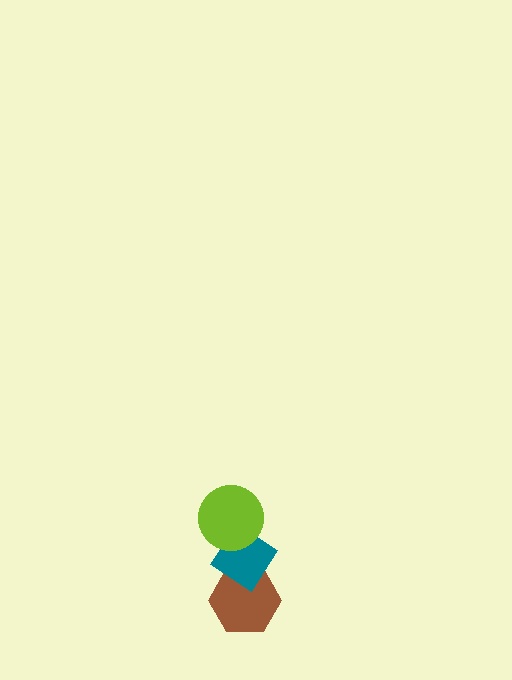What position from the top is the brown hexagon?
The brown hexagon is 3rd from the top.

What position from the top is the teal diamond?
The teal diamond is 2nd from the top.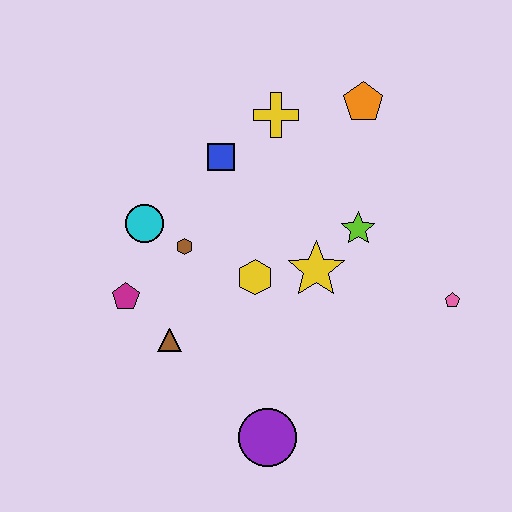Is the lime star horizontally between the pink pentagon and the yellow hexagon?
Yes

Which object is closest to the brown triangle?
The magenta pentagon is closest to the brown triangle.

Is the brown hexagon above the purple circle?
Yes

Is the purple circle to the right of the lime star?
No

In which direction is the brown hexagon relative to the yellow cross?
The brown hexagon is below the yellow cross.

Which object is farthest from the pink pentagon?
The magenta pentagon is farthest from the pink pentagon.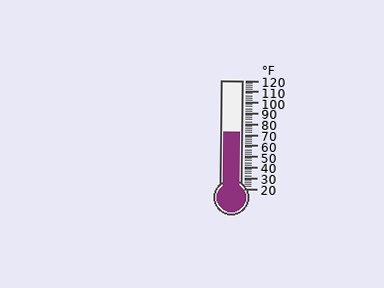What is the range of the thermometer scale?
The thermometer scale ranges from 20°F to 120°F.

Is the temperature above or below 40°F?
The temperature is above 40°F.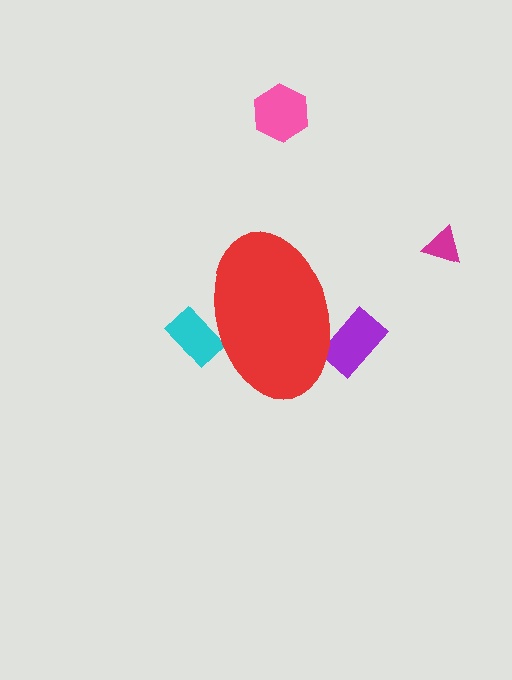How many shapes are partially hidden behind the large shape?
2 shapes are partially hidden.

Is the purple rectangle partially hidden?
Yes, the purple rectangle is partially hidden behind the red ellipse.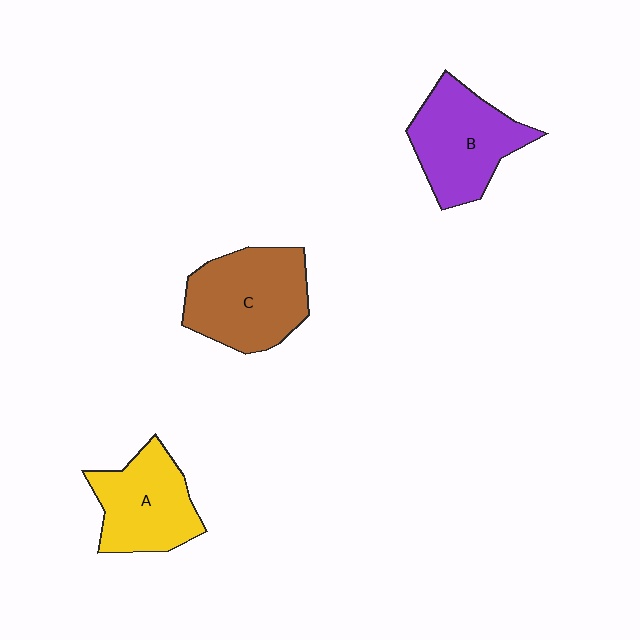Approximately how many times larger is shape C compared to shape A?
Approximately 1.2 times.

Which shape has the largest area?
Shape C (brown).